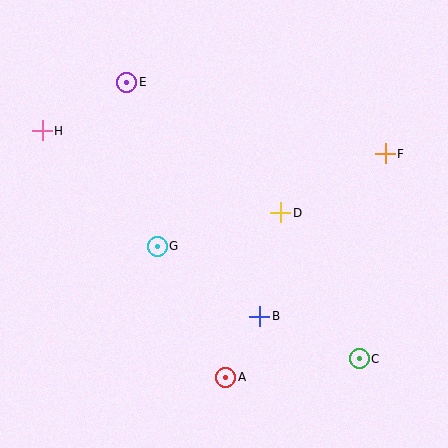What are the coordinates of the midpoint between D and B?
The midpoint between D and B is at (270, 265).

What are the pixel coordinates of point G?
Point G is at (157, 246).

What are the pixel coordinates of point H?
Point H is at (42, 131).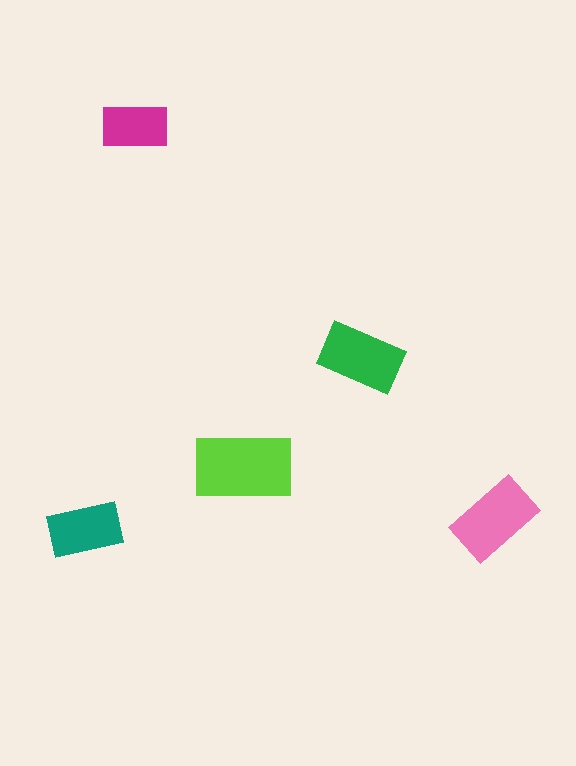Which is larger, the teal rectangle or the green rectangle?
The green one.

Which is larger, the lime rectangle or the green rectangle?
The lime one.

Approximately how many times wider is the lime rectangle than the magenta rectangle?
About 1.5 times wider.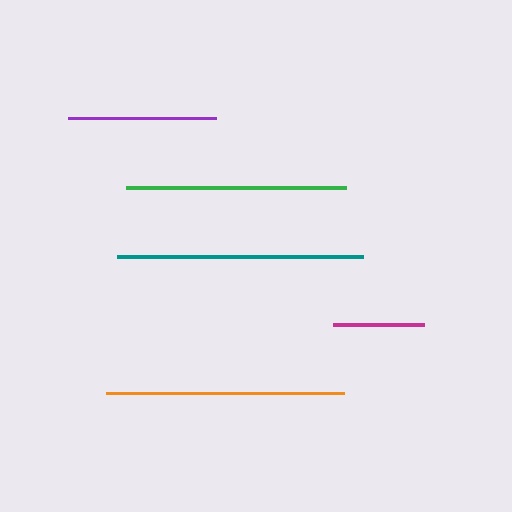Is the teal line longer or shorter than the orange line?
The teal line is longer than the orange line.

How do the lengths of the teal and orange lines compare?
The teal and orange lines are approximately the same length.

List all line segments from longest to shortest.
From longest to shortest: teal, orange, green, purple, magenta.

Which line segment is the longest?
The teal line is the longest at approximately 247 pixels.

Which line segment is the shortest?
The magenta line is the shortest at approximately 91 pixels.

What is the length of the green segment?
The green segment is approximately 220 pixels long.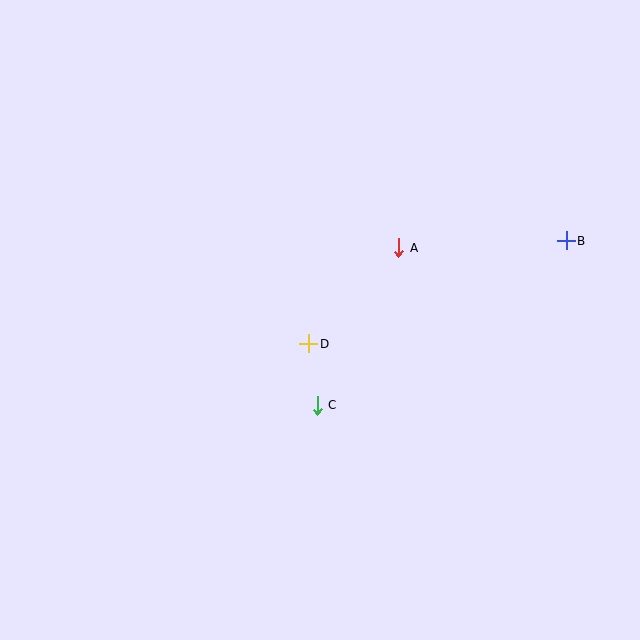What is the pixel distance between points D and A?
The distance between D and A is 131 pixels.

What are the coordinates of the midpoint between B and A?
The midpoint between B and A is at (482, 244).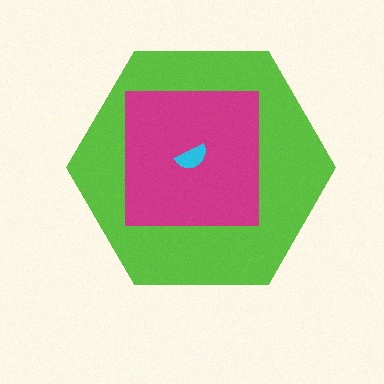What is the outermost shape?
The lime hexagon.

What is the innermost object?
The cyan semicircle.